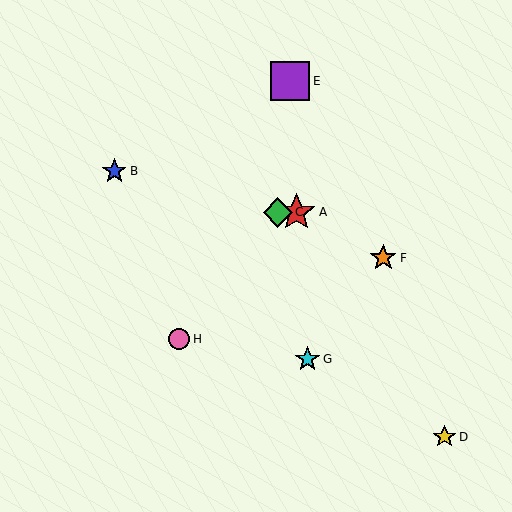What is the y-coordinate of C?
Object C is at y≈212.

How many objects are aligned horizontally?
2 objects (A, C) are aligned horizontally.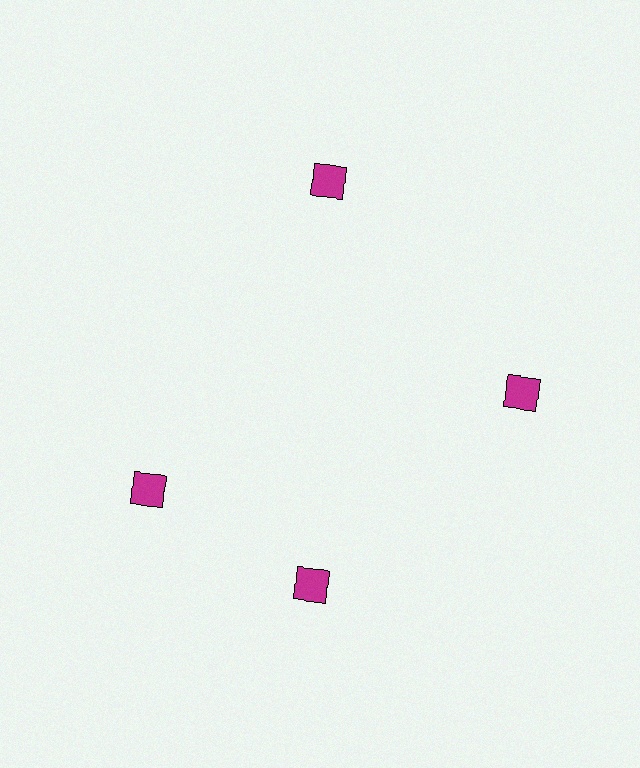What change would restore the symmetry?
The symmetry would be restored by rotating it back into even spacing with its neighbors so that all 4 squares sit at equal angles and equal distance from the center.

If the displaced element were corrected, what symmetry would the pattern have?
It would have 4-fold rotational symmetry — the pattern would map onto itself every 90 degrees.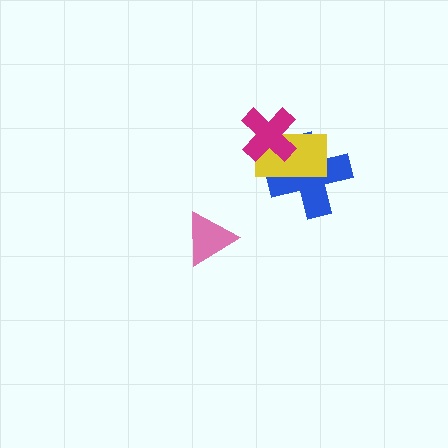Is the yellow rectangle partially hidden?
Yes, it is partially covered by another shape.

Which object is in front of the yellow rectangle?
The magenta cross is in front of the yellow rectangle.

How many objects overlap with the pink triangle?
0 objects overlap with the pink triangle.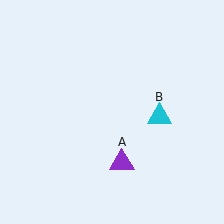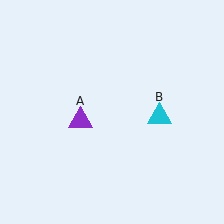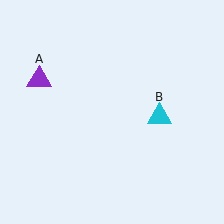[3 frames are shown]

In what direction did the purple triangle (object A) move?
The purple triangle (object A) moved up and to the left.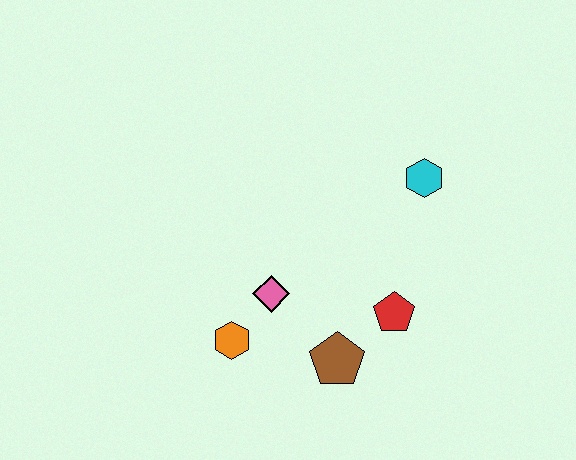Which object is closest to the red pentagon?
The brown pentagon is closest to the red pentagon.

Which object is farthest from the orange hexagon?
The cyan hexagon is farthest from the orange hexagon.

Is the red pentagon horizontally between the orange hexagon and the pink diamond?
No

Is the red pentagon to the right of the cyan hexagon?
No